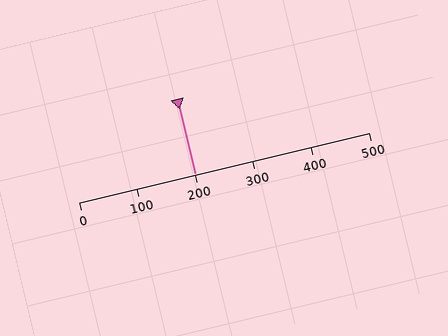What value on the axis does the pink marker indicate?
The marker indicates approximately 200.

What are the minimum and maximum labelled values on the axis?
The axis runs from 0 to 500.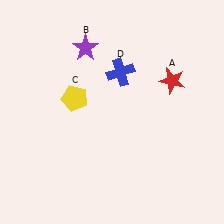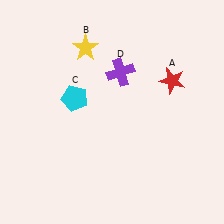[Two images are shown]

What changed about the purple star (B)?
In Image 1, B is purple. In Image 2, it changed to yellow.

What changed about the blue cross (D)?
In Image 1, D is blue. In Image 2, it changed to purple.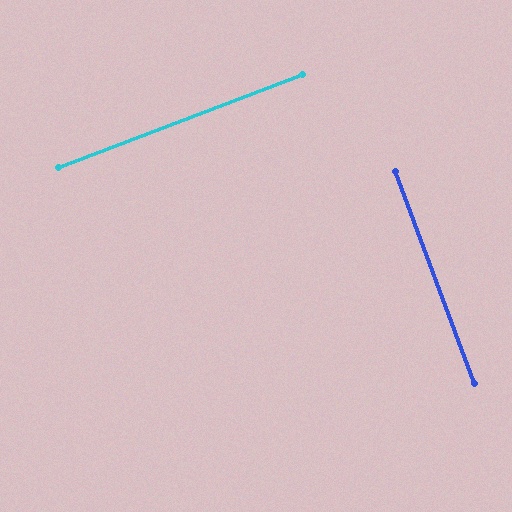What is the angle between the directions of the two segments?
Approximately 90 degrees.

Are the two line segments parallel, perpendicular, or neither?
Perpendicular — they meet at approximately 90°.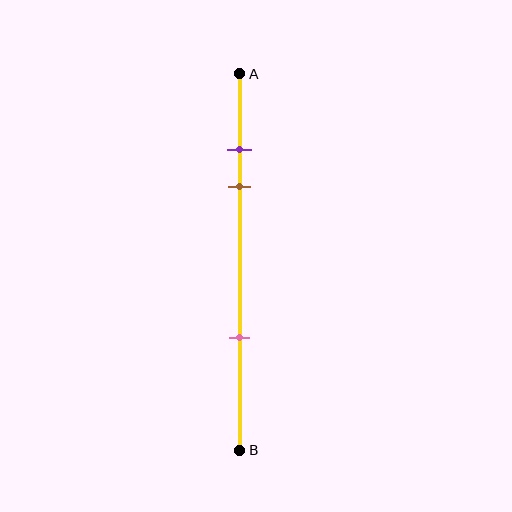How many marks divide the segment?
There are 3 marks dividing the segment.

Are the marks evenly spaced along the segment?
No, the marks are not evenly spaced.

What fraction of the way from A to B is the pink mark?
The pink mark is approximately 70% (0.7) of the way from A to B.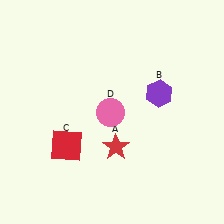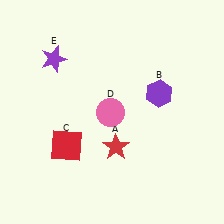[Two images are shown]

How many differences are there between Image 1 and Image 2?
There is 1 difference between the two images.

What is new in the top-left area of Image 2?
A purple star (E) was added in the top-left area of Image 2.